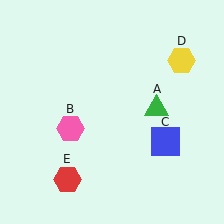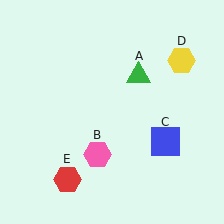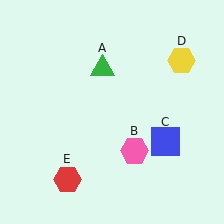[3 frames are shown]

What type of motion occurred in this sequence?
The green triangle (object A), pink hexagon (object B) rotated counterclockwise around the center of the scene.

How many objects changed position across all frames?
2 objects changed position: green triangle (object A), pink hexagon (object B).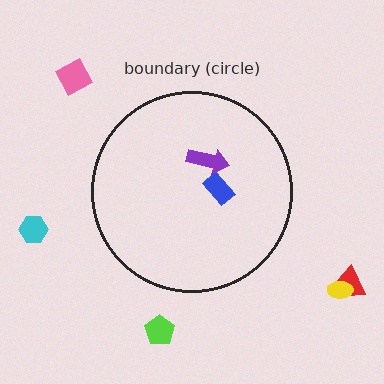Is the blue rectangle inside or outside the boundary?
Inside.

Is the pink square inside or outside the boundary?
Outside.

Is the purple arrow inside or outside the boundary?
Inside.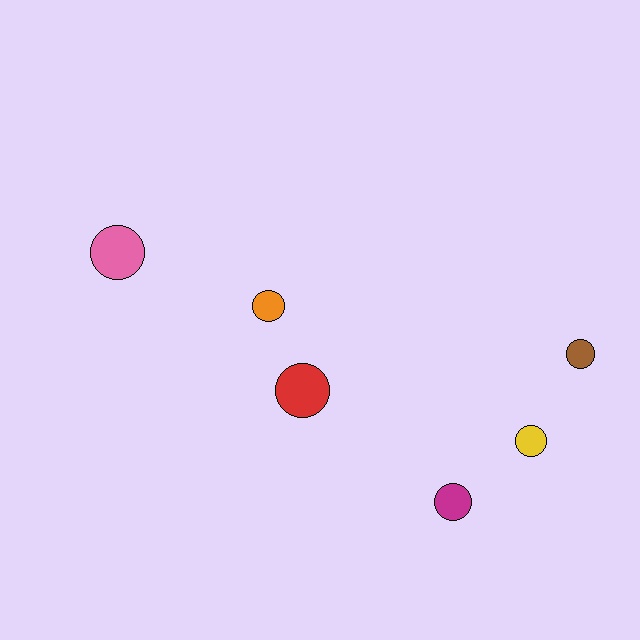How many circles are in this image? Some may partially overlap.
There are 6 circles.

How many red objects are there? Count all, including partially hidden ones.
There is 1 red object.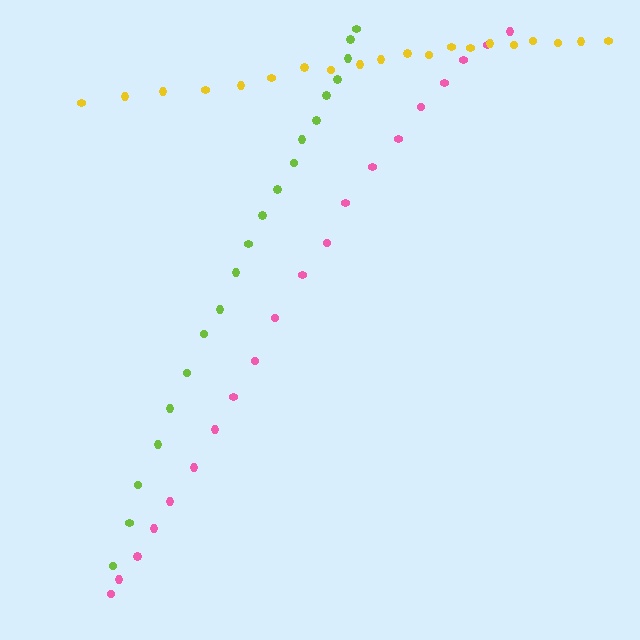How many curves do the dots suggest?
There are 3 distinct paths.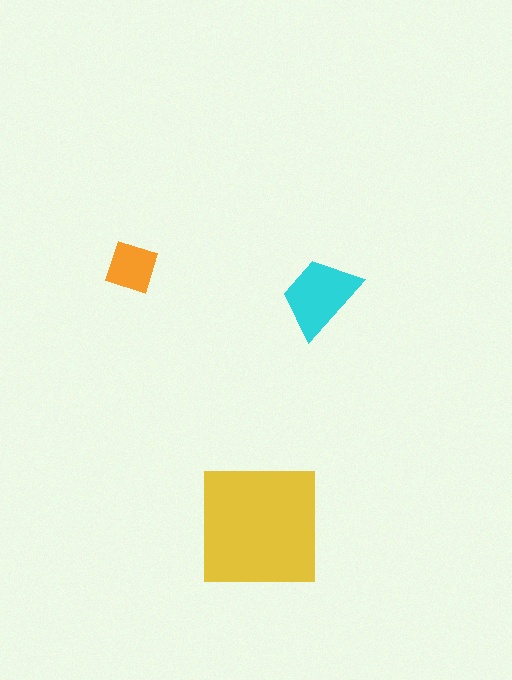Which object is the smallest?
The orange diamond.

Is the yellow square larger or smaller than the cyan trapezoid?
Larger.